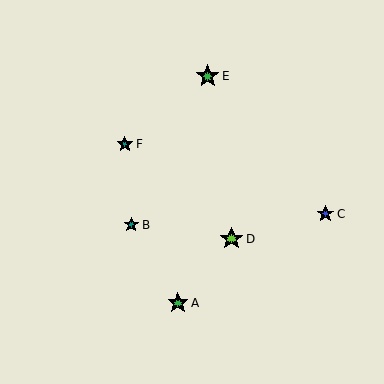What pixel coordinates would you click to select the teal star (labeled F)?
Click at (125, 144) to select the teal star F.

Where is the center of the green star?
The center of the green star is at (178, 303).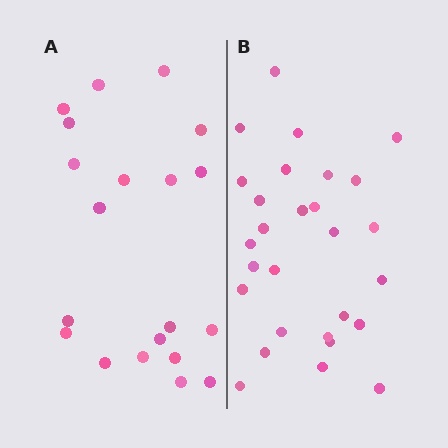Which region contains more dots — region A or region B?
Region B (the right region) has more dots.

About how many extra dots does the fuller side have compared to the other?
Region B has roughly 8 or so more dots than region A.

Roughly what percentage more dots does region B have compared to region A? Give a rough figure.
About 40% more.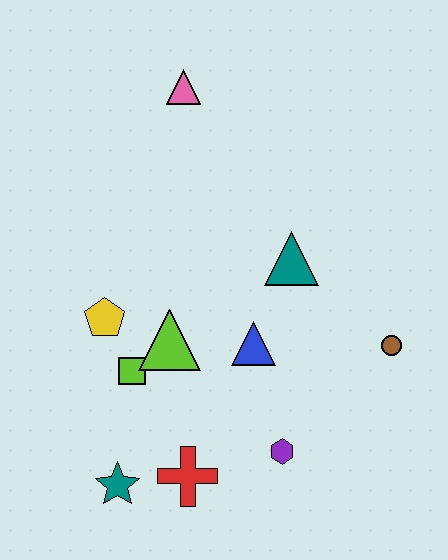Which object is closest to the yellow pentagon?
The lime square is closest to the yellow pentagon.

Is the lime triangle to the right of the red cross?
No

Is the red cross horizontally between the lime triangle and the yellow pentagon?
No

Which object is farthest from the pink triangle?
The teal star is farthest from the pink triangle.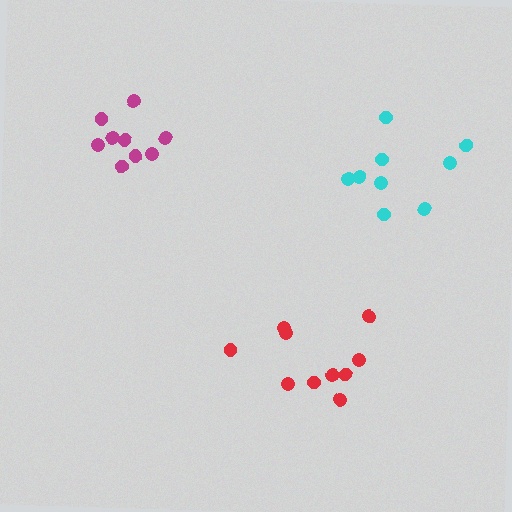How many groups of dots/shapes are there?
There are 3 groups.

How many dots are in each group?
Group 1: 10 dots, Group 2: 9 dots, Group 3: 9 dots (28 total).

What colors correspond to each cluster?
The clusters are colored: red, magenta, cyan.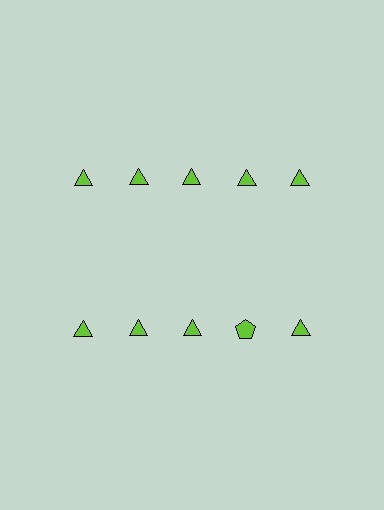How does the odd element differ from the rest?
It has a different shape: pentagon instead of triangle.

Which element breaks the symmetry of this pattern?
The lime pentagon in the second row, second from right column breaks the symmetry. All other shapes are lime triangles.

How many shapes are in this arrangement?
There are 10 shapes arranged in a grid pattern.